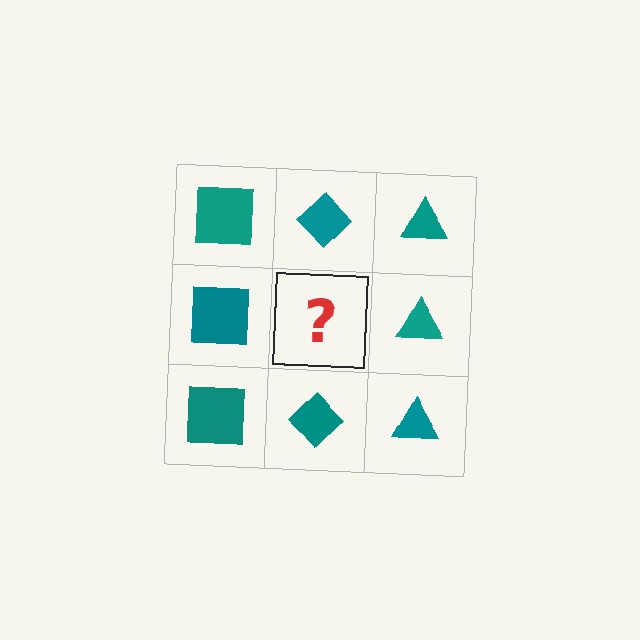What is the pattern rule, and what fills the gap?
The rule is that each column has a consistent shape. The gap should be filled with a teal diamond.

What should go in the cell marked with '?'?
The missing cell should contain a teal diamond.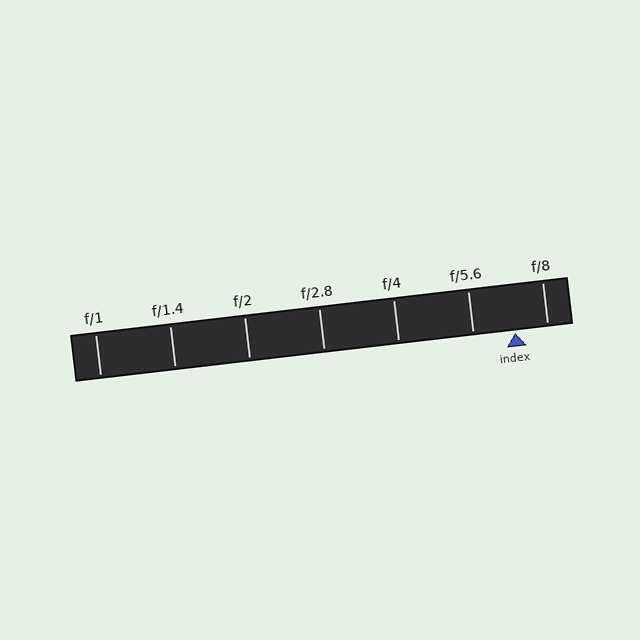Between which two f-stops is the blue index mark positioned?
The index mark is between f/5.6 and f/8.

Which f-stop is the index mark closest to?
The index mark is closest to f/8.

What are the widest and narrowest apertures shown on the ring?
The widest aperture shown is f/1 and the narrowest is f/8.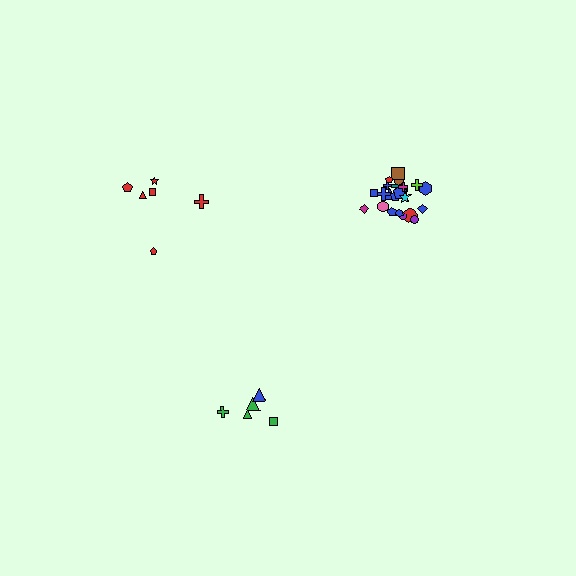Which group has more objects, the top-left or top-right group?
The top-right group.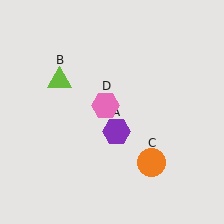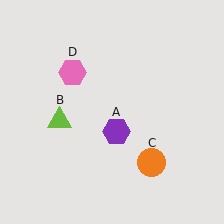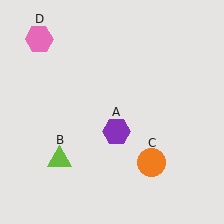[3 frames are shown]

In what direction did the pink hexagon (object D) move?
The pink hexagon (object D) moved up and to the left.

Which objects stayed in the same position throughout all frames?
Purple hexagon (object A) and orange circle (object C) remained stationary.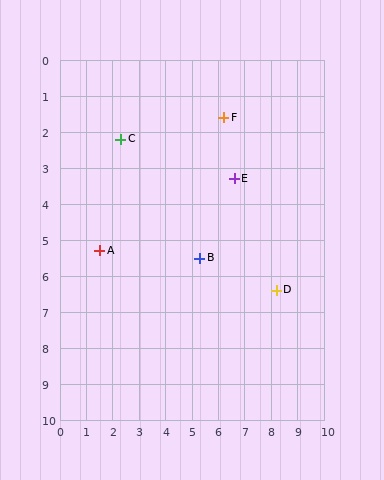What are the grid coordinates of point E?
Point E is at approximately (6.6, 3.3).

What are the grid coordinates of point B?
Point B is at approximately (5.3, 5.5).